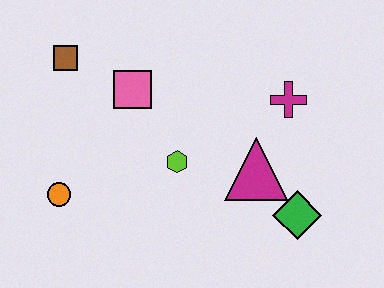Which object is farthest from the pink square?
The green diamond is farthest from the pink square.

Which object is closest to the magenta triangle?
The green diamond is closest to the magenta triangle.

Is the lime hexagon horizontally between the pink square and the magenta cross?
Yes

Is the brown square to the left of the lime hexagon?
Yes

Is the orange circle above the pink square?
No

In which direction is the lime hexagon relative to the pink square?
The lime hexagon is below the pink square.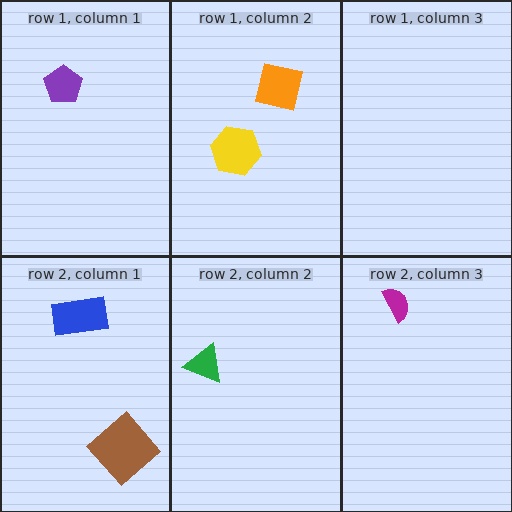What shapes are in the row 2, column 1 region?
The blue rectangle, the brown diamond.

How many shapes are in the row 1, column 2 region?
2.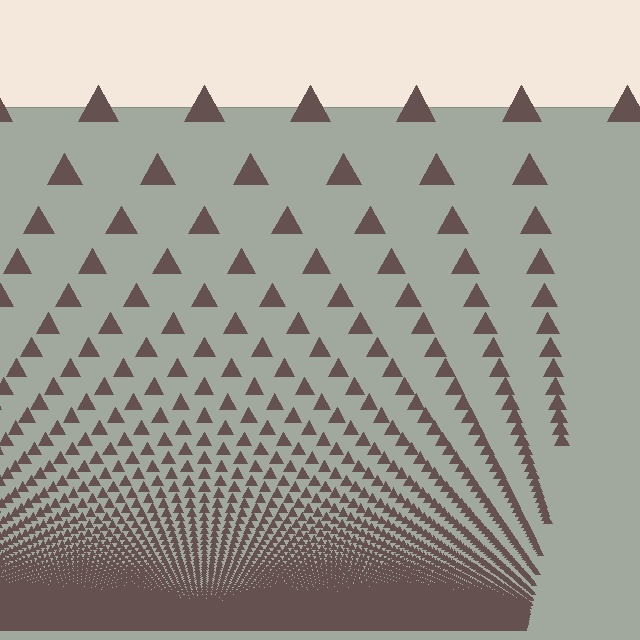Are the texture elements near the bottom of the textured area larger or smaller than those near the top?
Smaller. The gradient is inverted — elements near the bottom are smaller and denser.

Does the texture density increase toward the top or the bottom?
Density increases toward the bottom.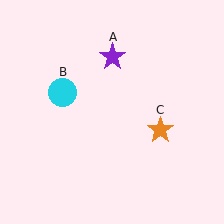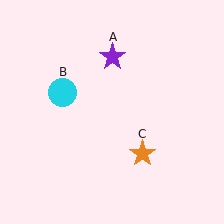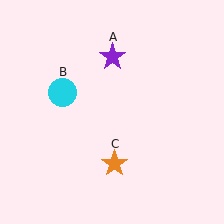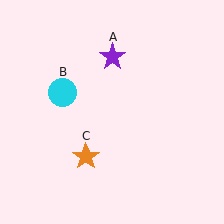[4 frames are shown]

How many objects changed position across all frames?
1 object changed position: orange star (object C).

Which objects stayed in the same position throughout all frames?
Purple star (object A) and cyan circle (object B) remained stationary.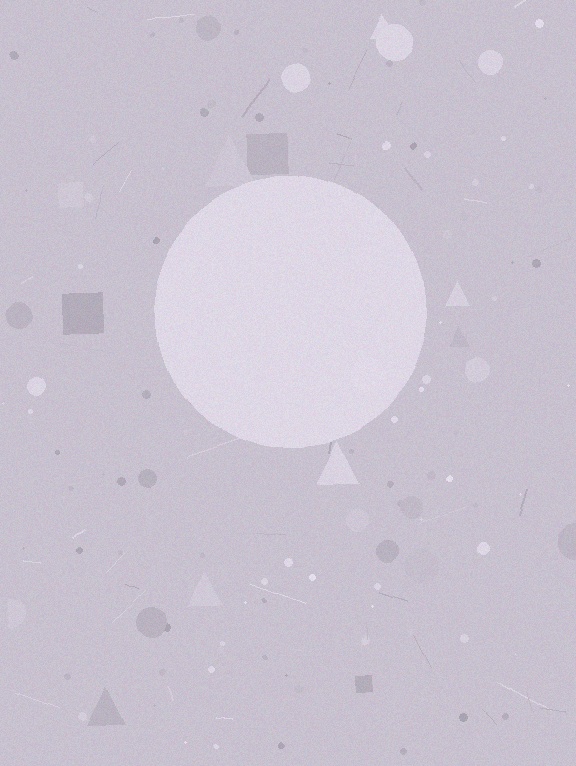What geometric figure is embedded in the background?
A circle is embedded in the background.